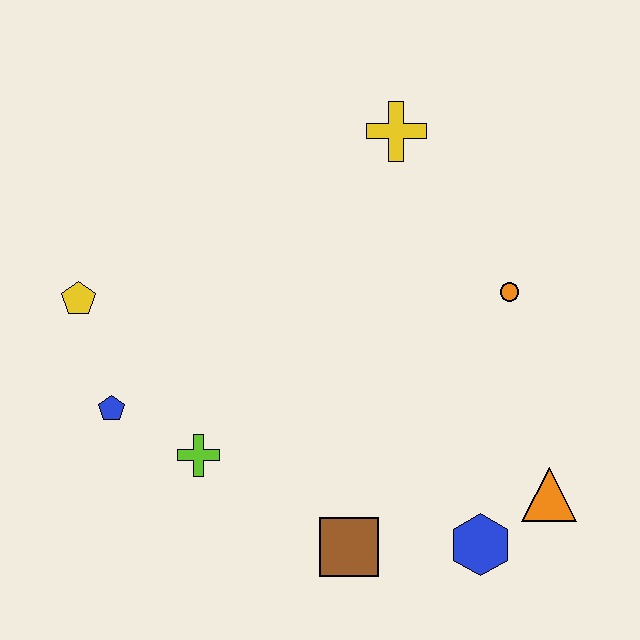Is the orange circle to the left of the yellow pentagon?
No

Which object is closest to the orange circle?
The yellow cross is closest to the orange circle.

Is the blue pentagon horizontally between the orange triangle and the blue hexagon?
No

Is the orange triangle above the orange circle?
No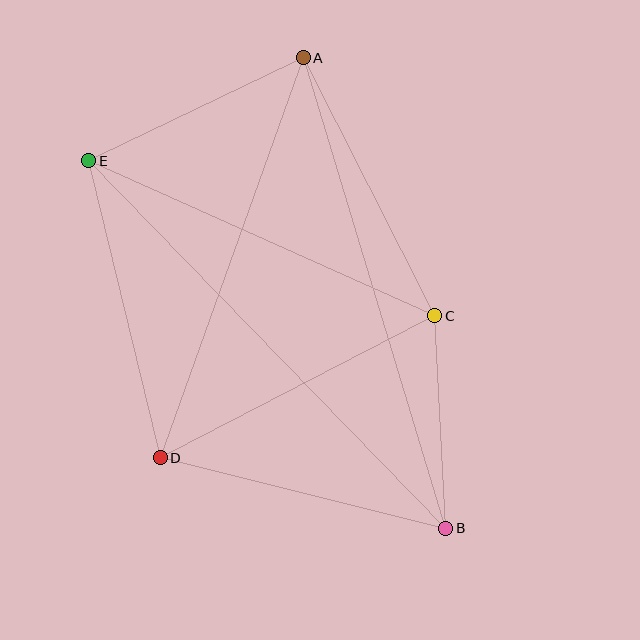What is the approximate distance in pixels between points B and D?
The distance between B and D is approximately 294 pixels.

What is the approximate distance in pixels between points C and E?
The distance between C and E is approximately 379 pixels.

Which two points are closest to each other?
Points B and C are closest to each other.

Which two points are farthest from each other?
Points B and E are farthest from each other.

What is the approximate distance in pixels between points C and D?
The distance between C and D is approximately 309 pixels.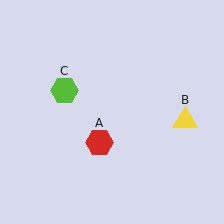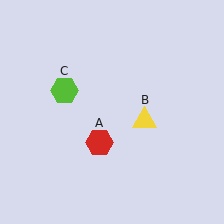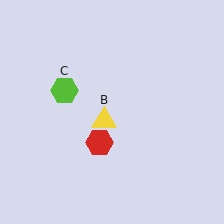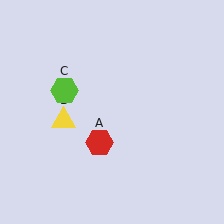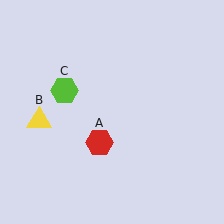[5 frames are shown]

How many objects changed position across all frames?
1 object changed position: yellow triangle (object B).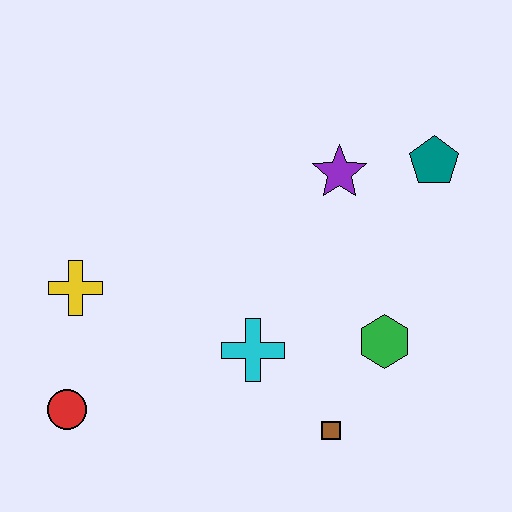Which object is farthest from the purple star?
The red circle is farthest from the purple star.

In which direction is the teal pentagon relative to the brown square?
The teal pentagon is above the brown square.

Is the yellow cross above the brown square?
Yes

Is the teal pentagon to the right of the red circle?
Yes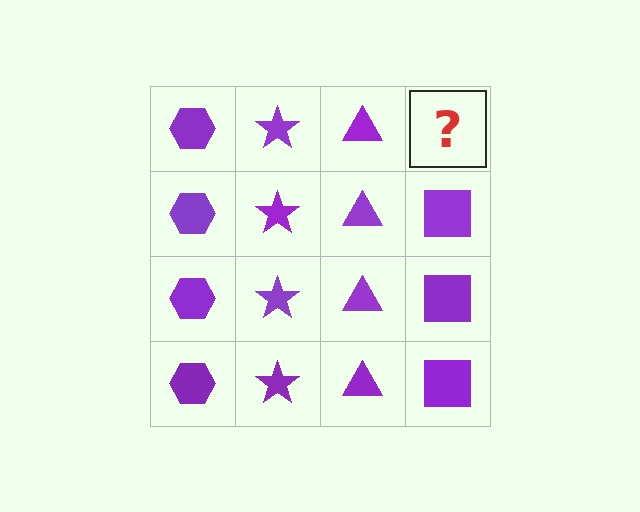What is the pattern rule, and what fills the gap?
The rule is that each column has a consistent shape. The gap should be filled with a purple square.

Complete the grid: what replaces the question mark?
The question mark should be replaced with a purple square.